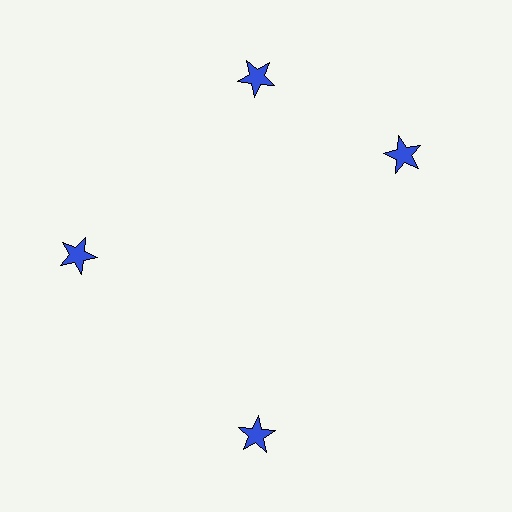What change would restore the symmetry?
The symmetry would be restored by rotating it back into even spacing with its neighbors so that all 4 stars sit at equal angles and equal distance from the center.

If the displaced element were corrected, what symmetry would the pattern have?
It would have 4-fold rotational symmetry — the pattern would map onto itself every 90 degrees.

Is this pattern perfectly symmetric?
No. The 4 blue stars are arranged in a ring, but one element near the 3 o'clock position is rotated out of alignment along the ring, breaking the 4-fold rotational symmetry.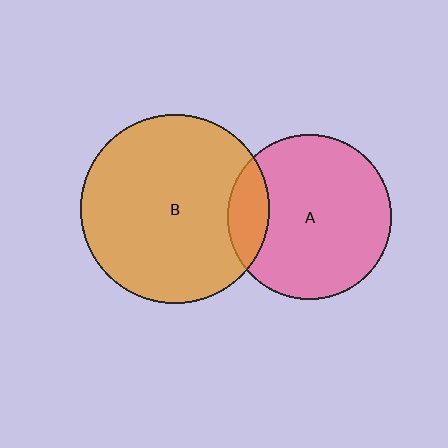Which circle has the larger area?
Circle B (orange).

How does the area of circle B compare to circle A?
Approximately 1.3 times.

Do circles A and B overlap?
Yes.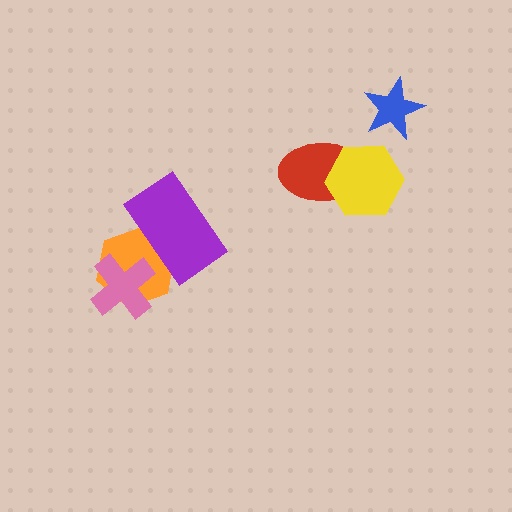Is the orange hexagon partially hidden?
Yes, it is partially covered by another shape.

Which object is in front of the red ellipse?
The yellow hexagon is in front of the red ellipse.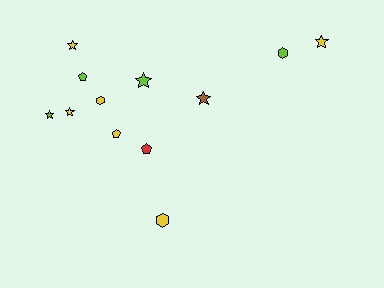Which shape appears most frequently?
Star, with 6 objects.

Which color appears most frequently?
Yellow, with 6 objects.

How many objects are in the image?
There are 12 objects.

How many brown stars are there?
There is 1 brown star.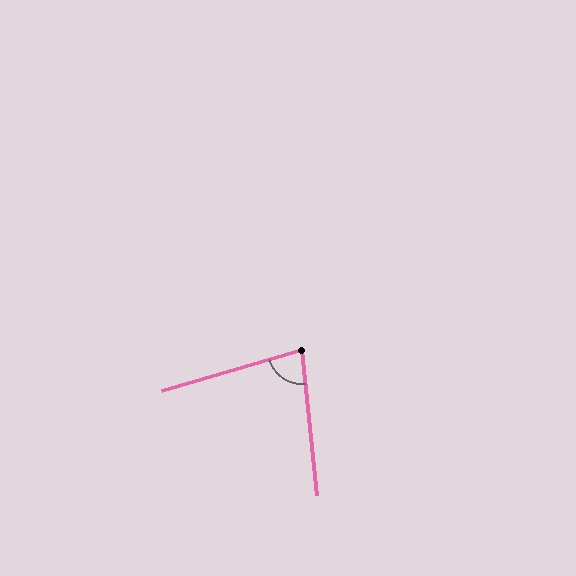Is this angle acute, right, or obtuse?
It is acute.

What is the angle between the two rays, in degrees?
Approximately 79 degrees.